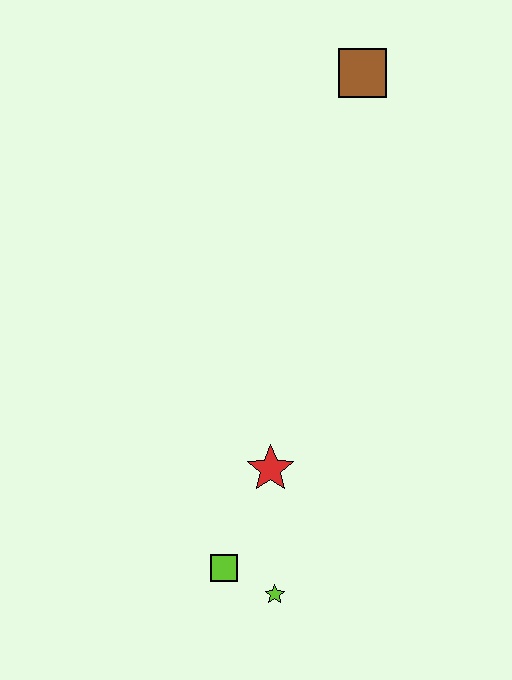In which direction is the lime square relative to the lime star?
The lime square is to the left of the lime star.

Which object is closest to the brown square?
The red star is closest to the brown square.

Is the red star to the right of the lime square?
Yes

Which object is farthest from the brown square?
The lime star is farthest from the brown square.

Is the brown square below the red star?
No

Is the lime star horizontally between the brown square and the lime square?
Yes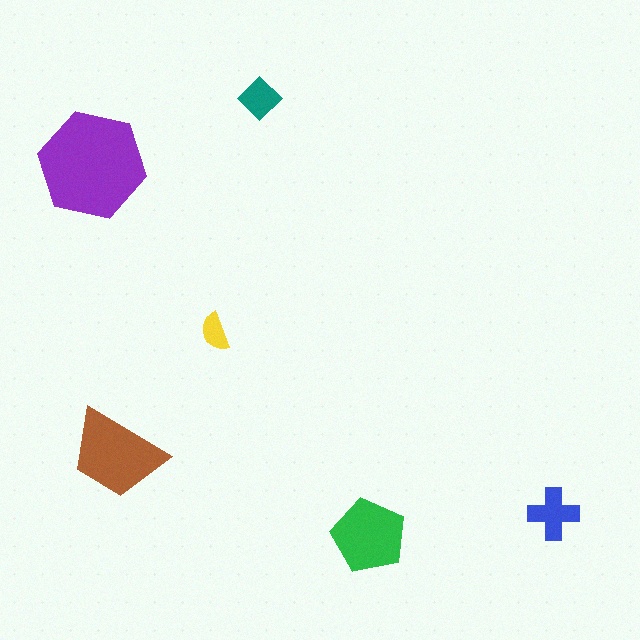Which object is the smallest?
The yellow semicircle.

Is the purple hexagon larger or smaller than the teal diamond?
Larger.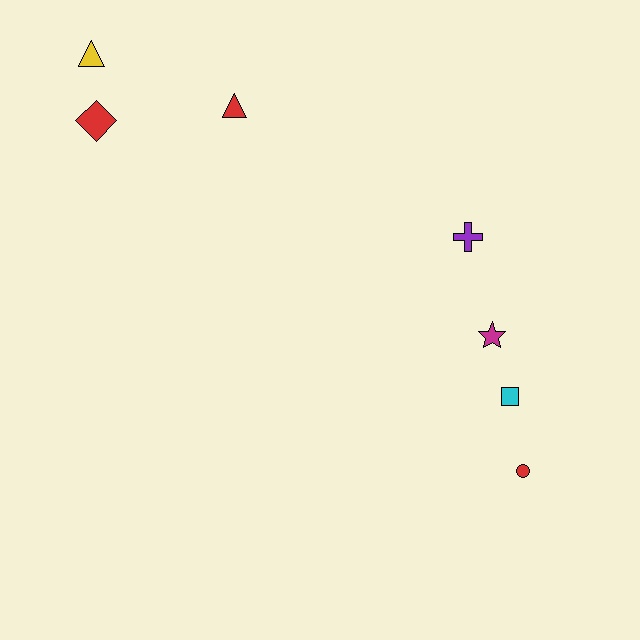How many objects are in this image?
There are 7 objects.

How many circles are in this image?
There is 1 circle.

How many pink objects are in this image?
There are no pink objects.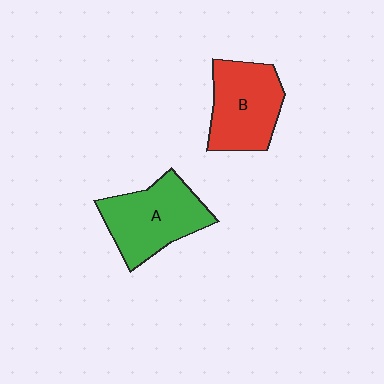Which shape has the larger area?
Shape A (green).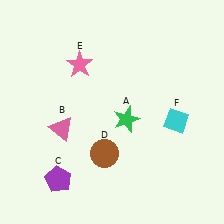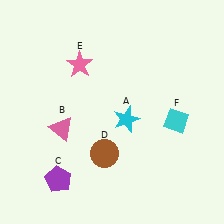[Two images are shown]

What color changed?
The star (A) changed from green in Image 1 to cyan in Image 2.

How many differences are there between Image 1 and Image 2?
There is 1 difference between the two images.